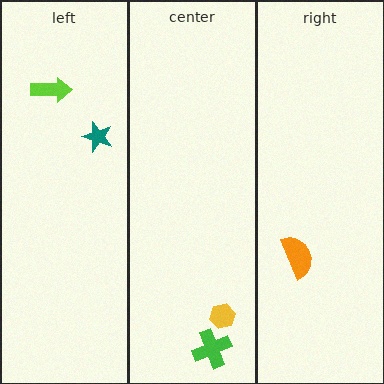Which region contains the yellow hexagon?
The center region.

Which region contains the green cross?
The center region.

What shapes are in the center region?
The yellow hexagon, the green cross.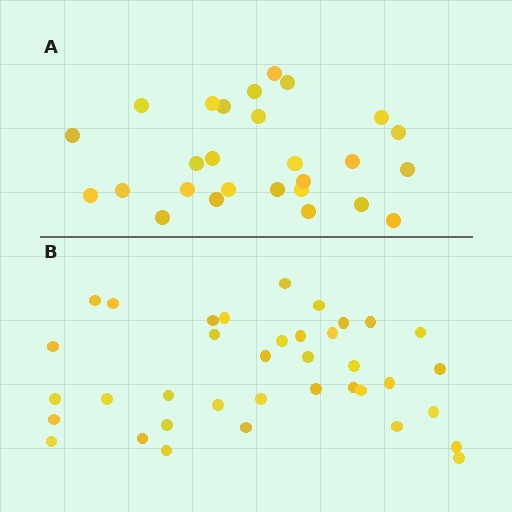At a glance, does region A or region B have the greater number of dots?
Region B (the bottom region) has more dots.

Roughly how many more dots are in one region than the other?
Region B has roughly 10 or so more dots than region A.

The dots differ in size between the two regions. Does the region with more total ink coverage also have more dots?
No. Region A has more total ink coverage because its dots are larger, but region B actually contains more individual dots. Total area can be misleading — the number of items is what matters here.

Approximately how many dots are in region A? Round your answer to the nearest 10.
About 30 dots. (The exact count is 27, which rounds to 30.)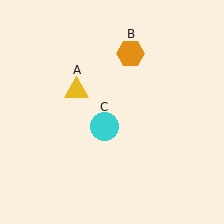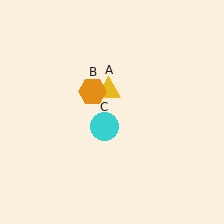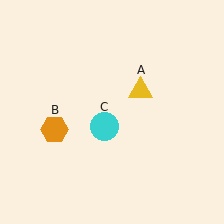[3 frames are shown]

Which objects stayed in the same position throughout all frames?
Cyan circle (object C) remained stationary.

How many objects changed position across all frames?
2 objects changed position: yellow triangle (object A), orange hexagon (object B).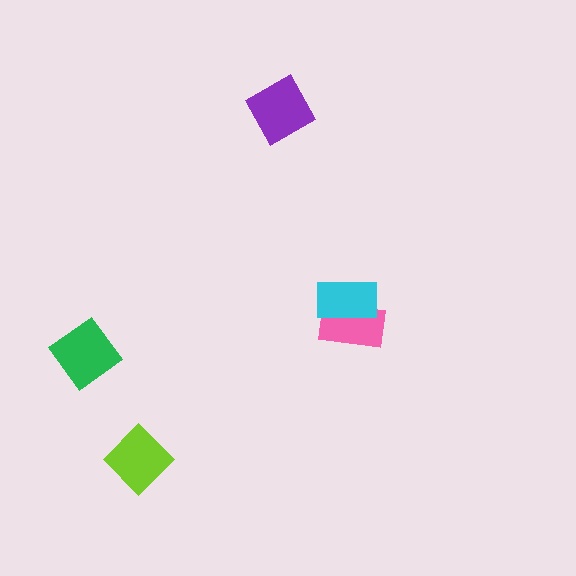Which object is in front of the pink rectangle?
The cyan rectangle is in front of the pink rectangle.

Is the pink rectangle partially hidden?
Yes, it is partially covered by another shape.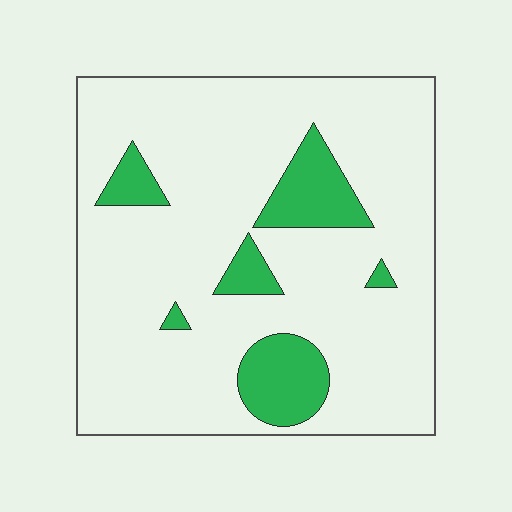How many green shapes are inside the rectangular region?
6.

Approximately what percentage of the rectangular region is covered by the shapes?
Approximately 15%.